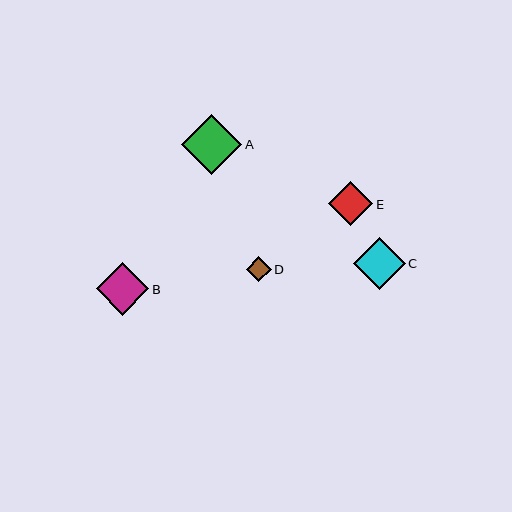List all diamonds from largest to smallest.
From largest to smallest: A, B, C, E, D.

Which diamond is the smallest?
Diamond D is the smallest with a size of approximately 25 pixels.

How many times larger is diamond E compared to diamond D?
Diamond E is approximately 1.8 times the size of diamond D.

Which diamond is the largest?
Diamond A is the largest with a size of approximately 60 pixels.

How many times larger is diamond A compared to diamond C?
Diamond A is approximately 1.1 times the size of diamond C.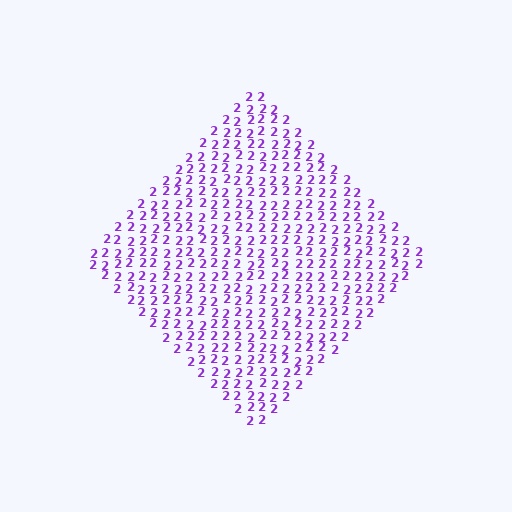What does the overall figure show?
The overall figure shows a diamond.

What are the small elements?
The small elements are digit 2's.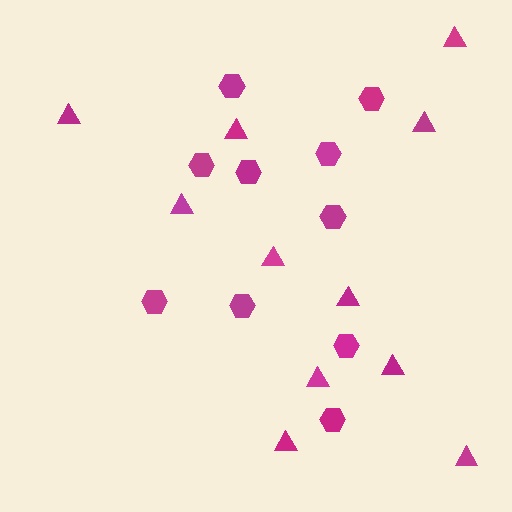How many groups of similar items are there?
There are 2 groups: one group of hexagons (10) and one group of triangles (11).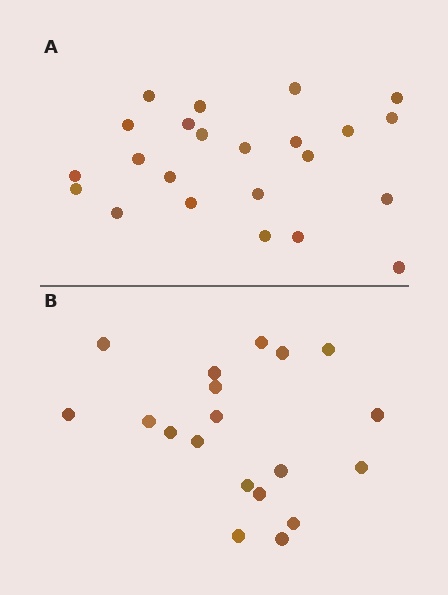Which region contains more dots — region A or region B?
Region A (the top region) has more dots.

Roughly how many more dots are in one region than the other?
Region A has about 4 more dots than region B.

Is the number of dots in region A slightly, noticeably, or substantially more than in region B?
Region A has only slightly more — the two regions are fairly close. The ratio is roughly 1.2 to 1.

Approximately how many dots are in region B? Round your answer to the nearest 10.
About 20 dots. (The exact count is 19, which rounds to 20.)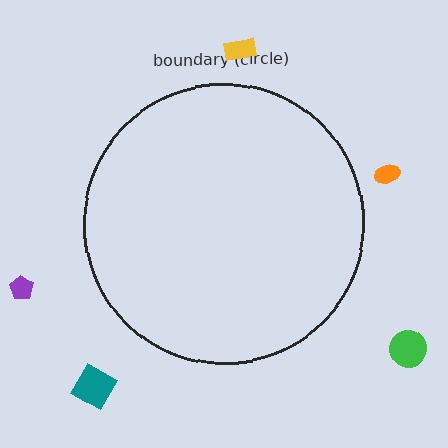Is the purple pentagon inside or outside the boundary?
Outside.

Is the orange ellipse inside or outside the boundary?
Outside.